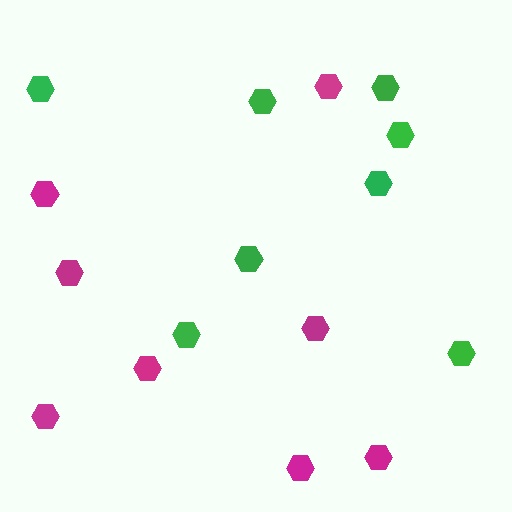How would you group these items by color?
There are 2 groups: one group of green hexagons (8) and one group of magenta hexagons (8).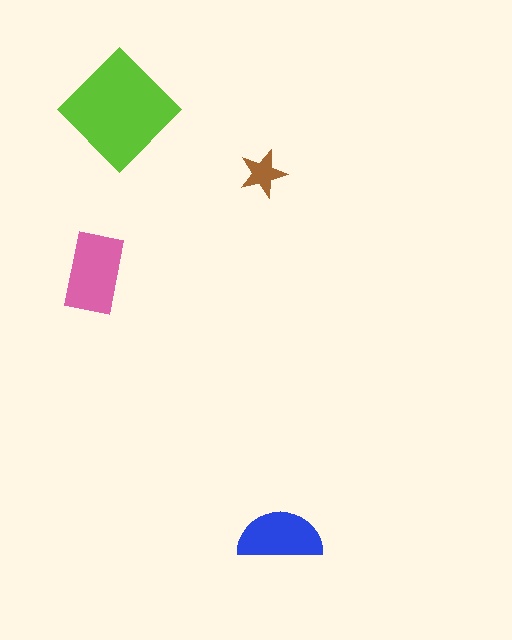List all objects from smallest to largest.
The brown star, the blue semicircle, the pink rectangle, the lime diamond.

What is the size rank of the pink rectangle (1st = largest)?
2nd.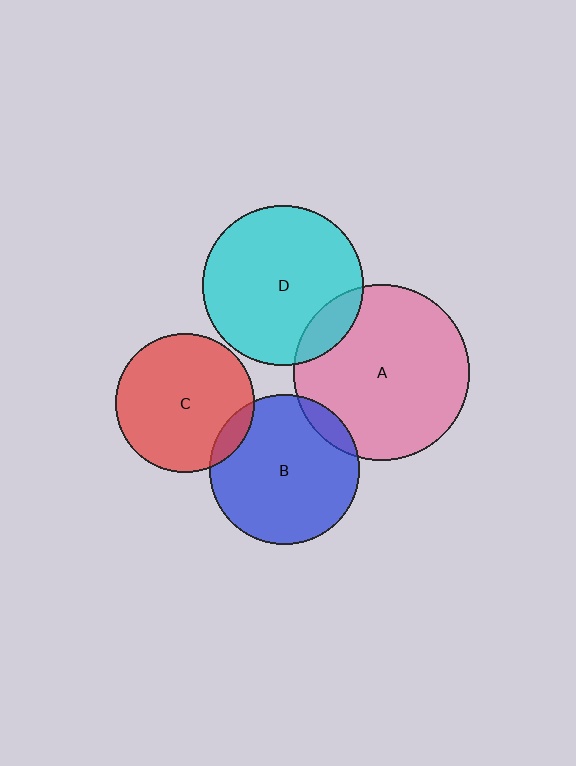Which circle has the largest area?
Circle A (pink).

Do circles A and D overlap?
Yes.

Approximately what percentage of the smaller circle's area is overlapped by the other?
Approximately 15%.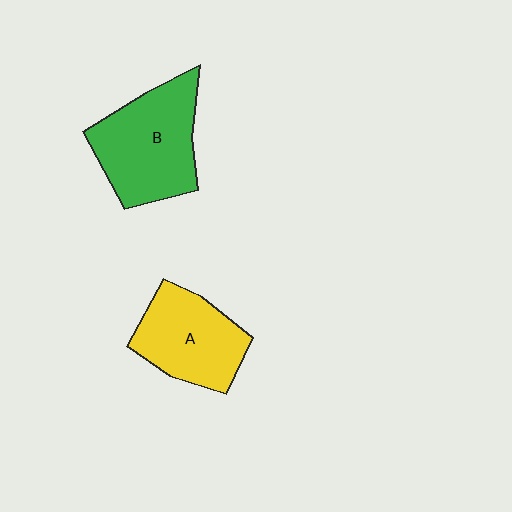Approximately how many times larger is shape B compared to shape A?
Approximately 1.2 times.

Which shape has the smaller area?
Shape A (yellow).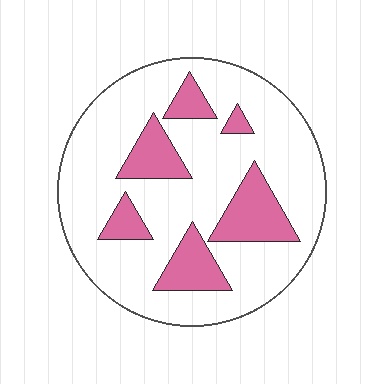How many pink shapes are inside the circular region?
6.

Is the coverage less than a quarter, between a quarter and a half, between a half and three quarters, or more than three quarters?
Less than a quarter.